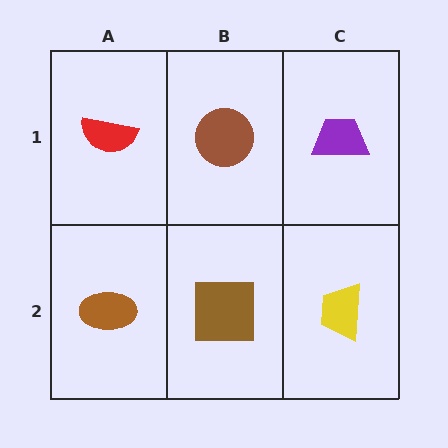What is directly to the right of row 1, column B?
A purple trapezoid.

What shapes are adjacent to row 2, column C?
A purple trapezoid (row 1, column C), a brown square (row 2, column B).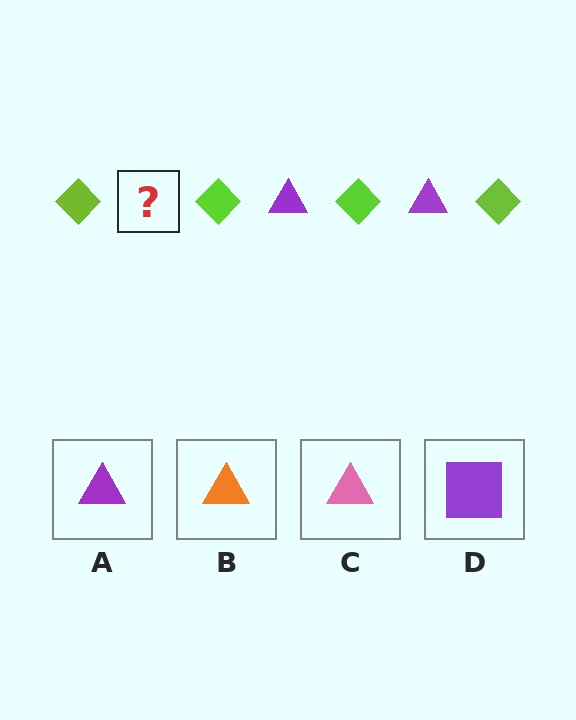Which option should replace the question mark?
Option A.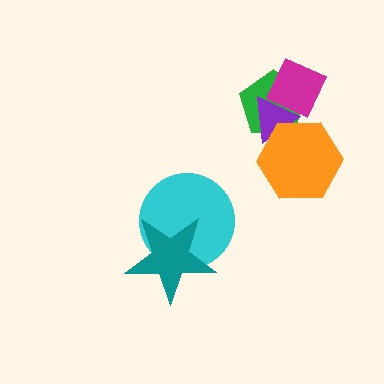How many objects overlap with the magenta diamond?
2 objects overlap with the magenta diamond.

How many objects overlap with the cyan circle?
1 object overlaps with the cyan circle.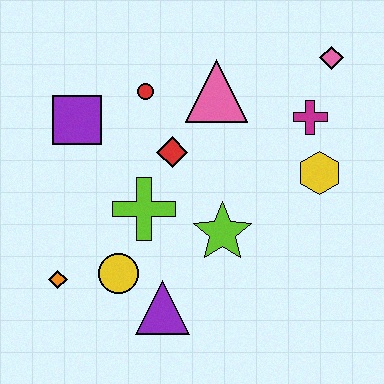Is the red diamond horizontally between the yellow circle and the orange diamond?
No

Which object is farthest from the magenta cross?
The orange diamond is farthest from the magenta cross.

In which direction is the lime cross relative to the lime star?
The lime cross is to the left of the lime star.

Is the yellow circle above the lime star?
No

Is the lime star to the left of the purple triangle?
No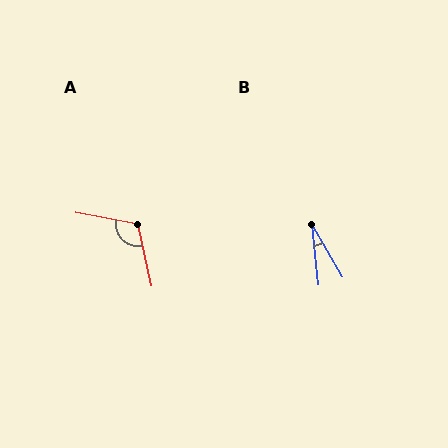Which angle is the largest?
A, at approximately 113 degrees.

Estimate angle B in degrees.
Approximately 25 degrees.